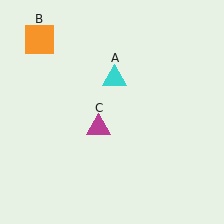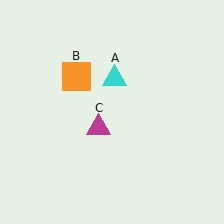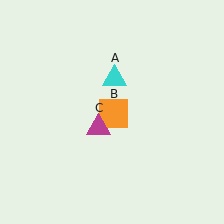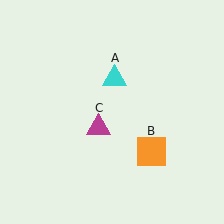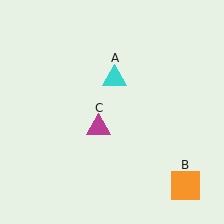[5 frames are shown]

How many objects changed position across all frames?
1 object changed position: orange square (object B).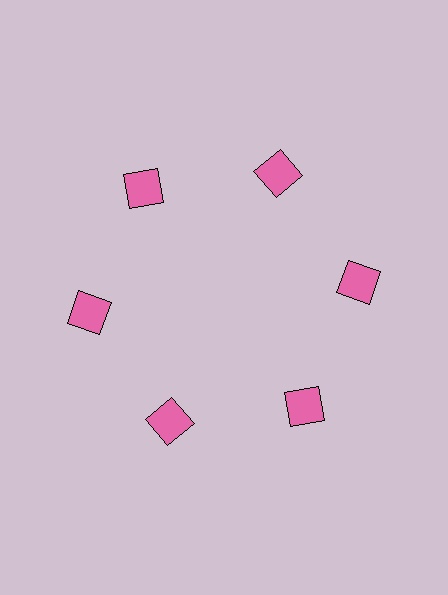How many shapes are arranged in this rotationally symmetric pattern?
There are 6 shapes, arranged in 6 groups of 1.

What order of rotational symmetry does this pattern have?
This pattern has 6-fold rotational symmetry.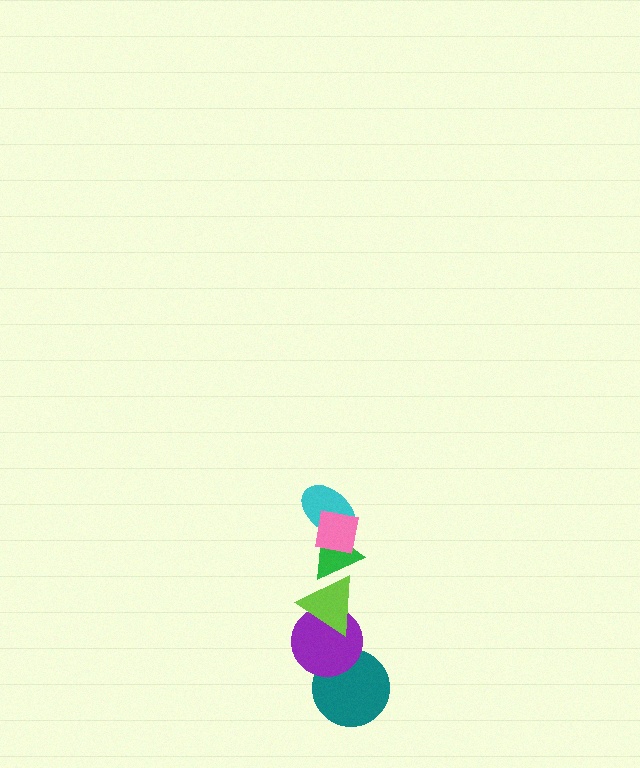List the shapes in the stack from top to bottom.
From top to bottom: the pink square, the cyan ellipse, the green triangle, the lime triangle, the purple circle, the teal circle.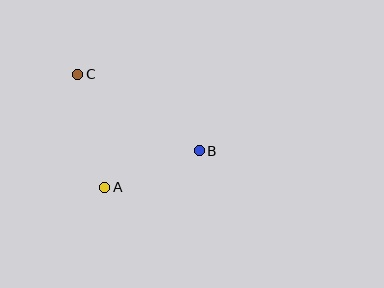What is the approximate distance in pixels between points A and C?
The distance between A and C is approximately 116 pixels.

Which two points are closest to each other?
Points A and B are closest to each other.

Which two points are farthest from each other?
Points B and C are farthest from each other.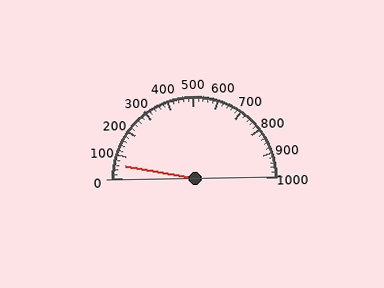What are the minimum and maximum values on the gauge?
The gauge ranges from 0 to 1000.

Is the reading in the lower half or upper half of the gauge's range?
The reading is in the lower half of the range (0 to 1000).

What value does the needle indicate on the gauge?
The needle indicates approximately 60.